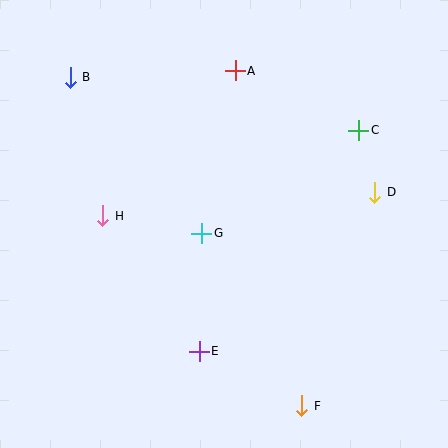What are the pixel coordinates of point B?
Point B is at (70, 77).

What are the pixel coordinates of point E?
Point E is at (199, 351).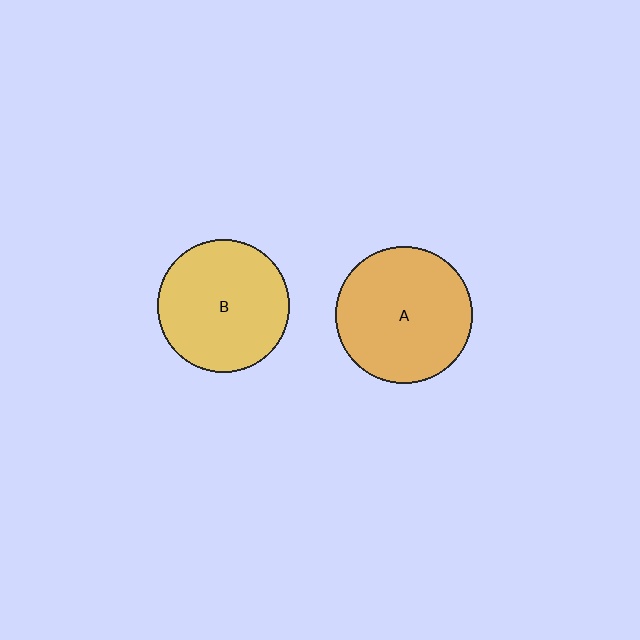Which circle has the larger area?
Circle A (orange).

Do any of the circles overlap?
No, none of the circles overlap.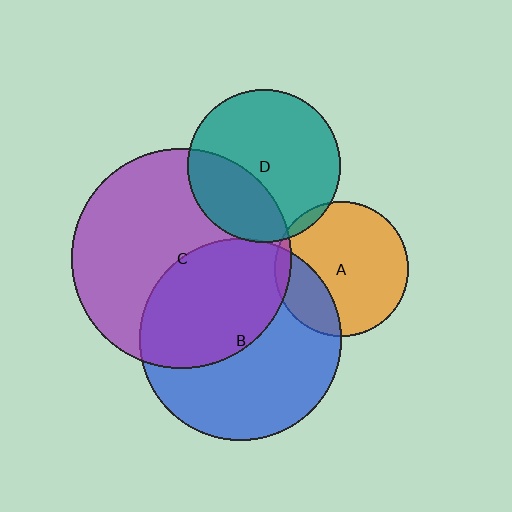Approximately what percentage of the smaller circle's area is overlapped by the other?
Approximately 5%.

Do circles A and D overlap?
Yes.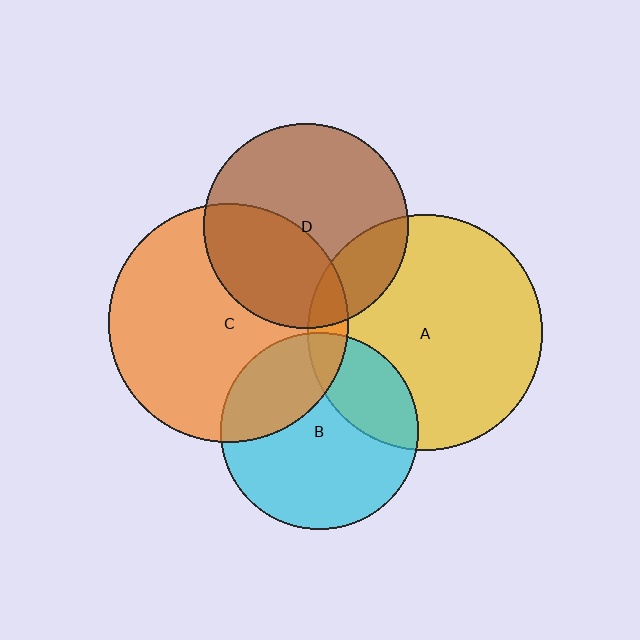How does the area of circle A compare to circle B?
Approximately 1.4 times.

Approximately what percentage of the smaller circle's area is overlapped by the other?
Approximately 25%.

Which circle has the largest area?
Circle C (orange).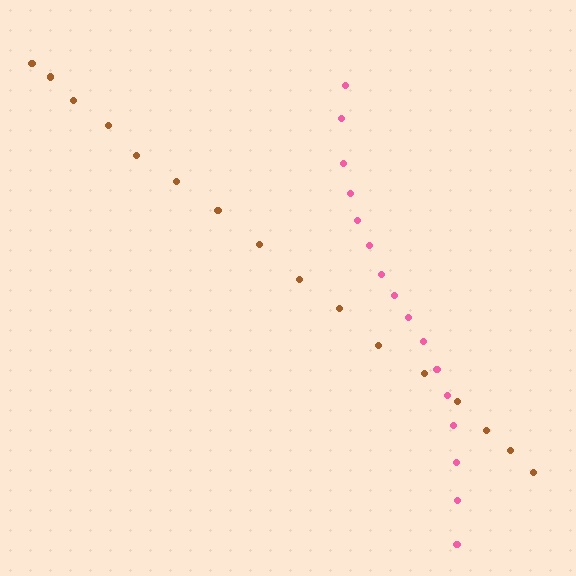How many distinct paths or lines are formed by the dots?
There are 2 distinct paths.